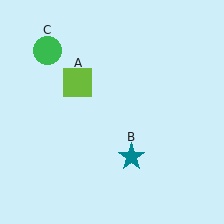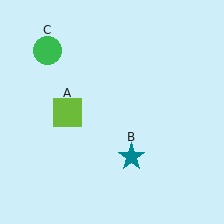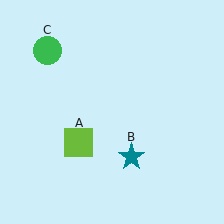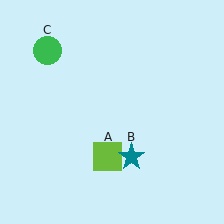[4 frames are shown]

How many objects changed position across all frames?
1 object changed position: lime square (object A).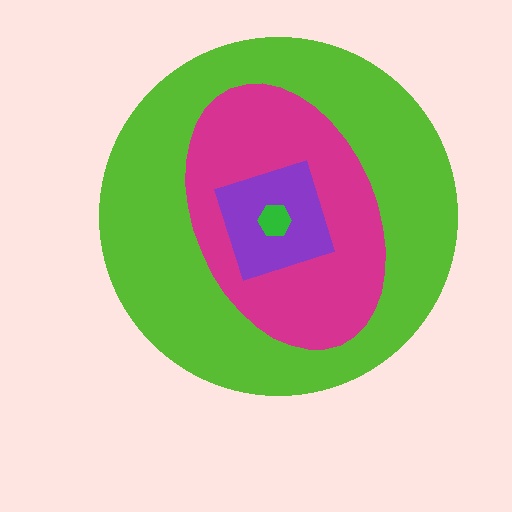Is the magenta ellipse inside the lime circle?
Yes.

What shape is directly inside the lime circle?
The magenta ellipse.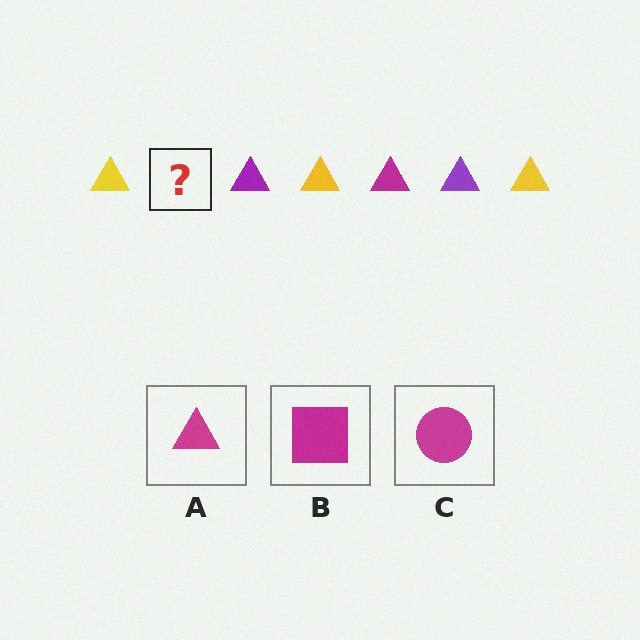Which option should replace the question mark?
Option A.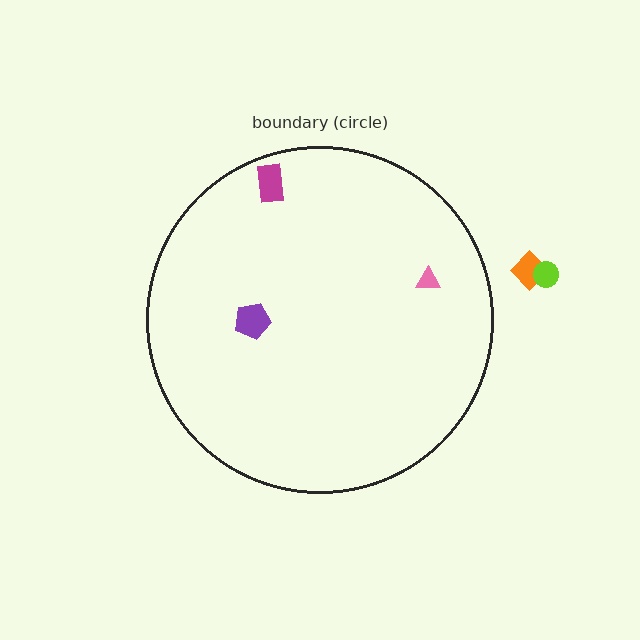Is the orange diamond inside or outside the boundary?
Outside.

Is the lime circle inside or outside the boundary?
Outside.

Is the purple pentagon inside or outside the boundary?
Inside.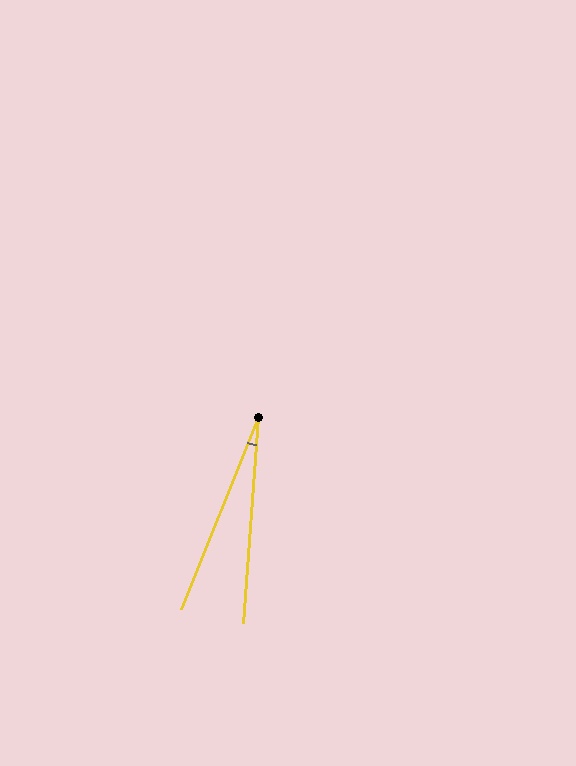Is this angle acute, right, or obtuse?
It is acute.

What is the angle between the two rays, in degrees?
Approximately 18 degrees.